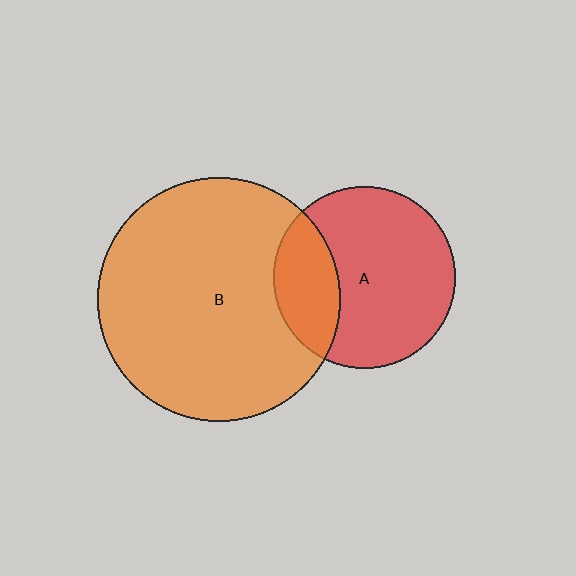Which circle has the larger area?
Circle B (orange).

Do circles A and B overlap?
Yes.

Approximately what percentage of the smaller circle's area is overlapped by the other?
Approximately 25%.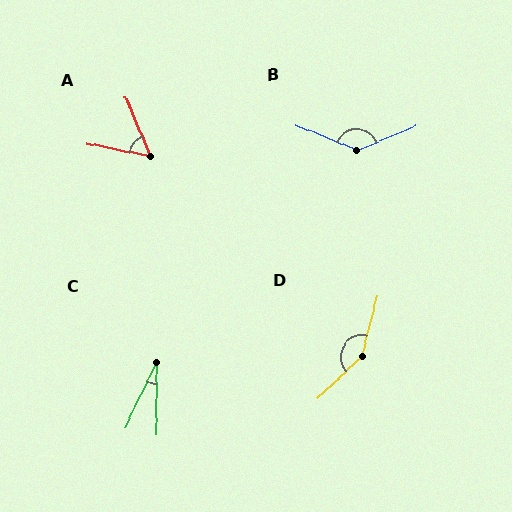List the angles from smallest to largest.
C (26°), A (56°), B (135°), D (147°).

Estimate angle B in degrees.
Approximately 135 degrees.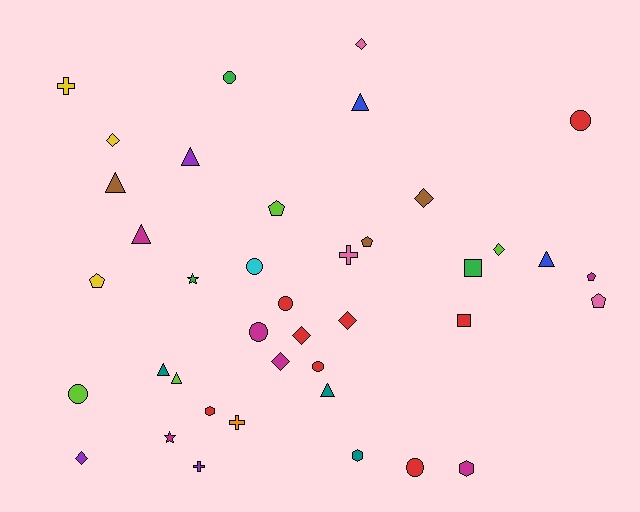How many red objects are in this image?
There are 8 red objects.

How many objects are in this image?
There are 40 objects.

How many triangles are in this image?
There are 8 triangles.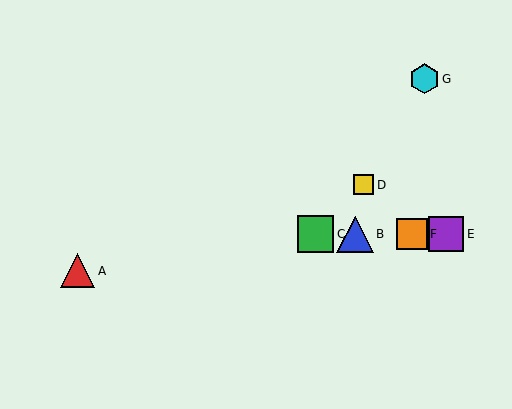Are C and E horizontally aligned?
Yes, both are at y≈234.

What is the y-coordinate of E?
Object E is at y≈234.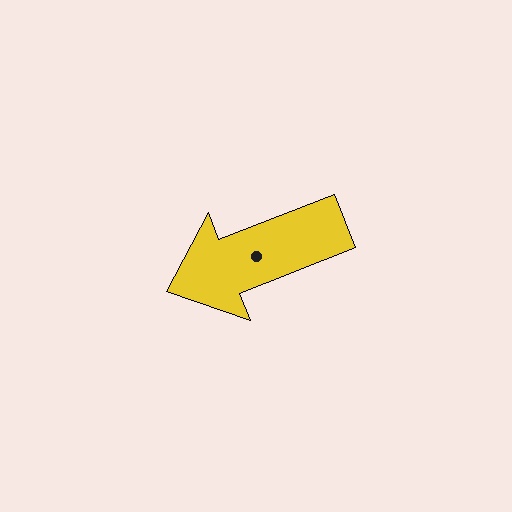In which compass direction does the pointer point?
West.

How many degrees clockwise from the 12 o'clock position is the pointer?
Approximately 248 degrees.